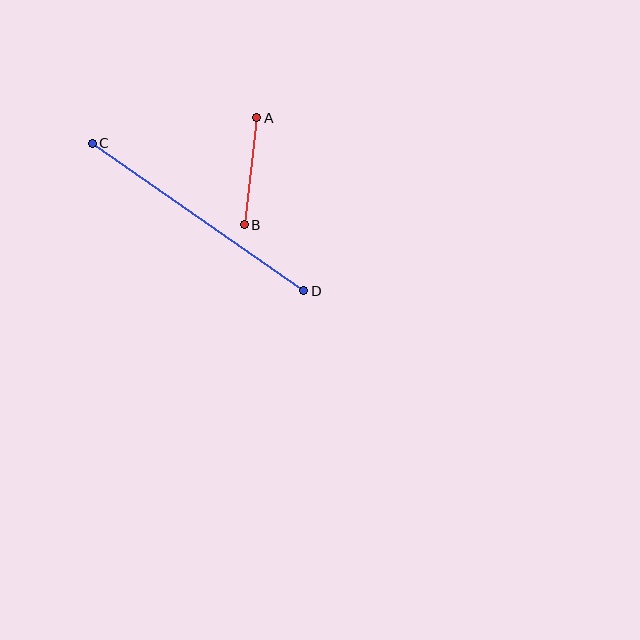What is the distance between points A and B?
The distance is approximately 108 pixels.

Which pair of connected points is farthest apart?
Points C and D are farthest apart.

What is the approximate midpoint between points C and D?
The midpoint is at approximately (198, 217) pixels.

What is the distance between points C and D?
The distance is approximately 258 pixels.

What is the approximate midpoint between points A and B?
The midpoint is at approximately (250, 171) pixels.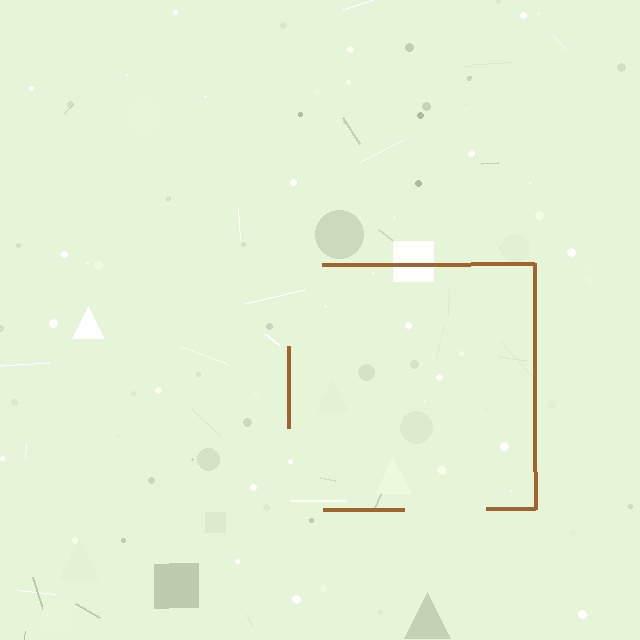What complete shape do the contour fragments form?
The contour fragments form a square.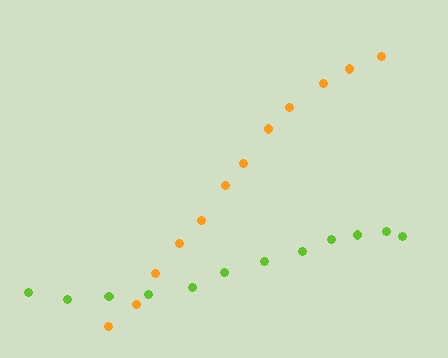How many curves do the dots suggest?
There are 2 distinct paths.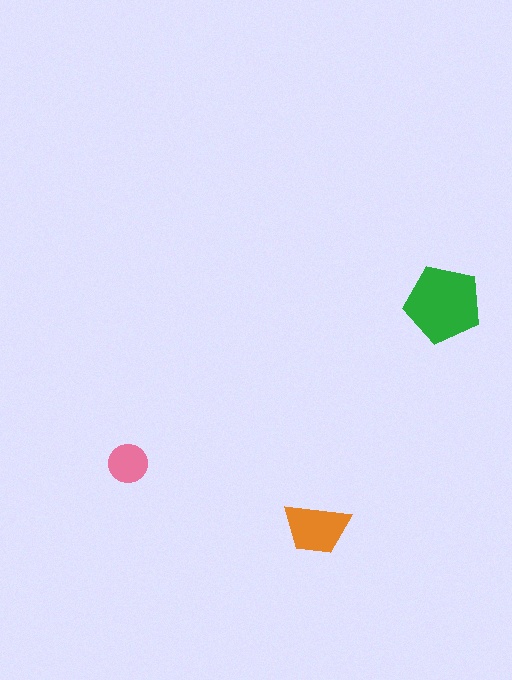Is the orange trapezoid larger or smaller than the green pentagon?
Smaller.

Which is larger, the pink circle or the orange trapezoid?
The orange trapezoid.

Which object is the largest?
The green pentagon.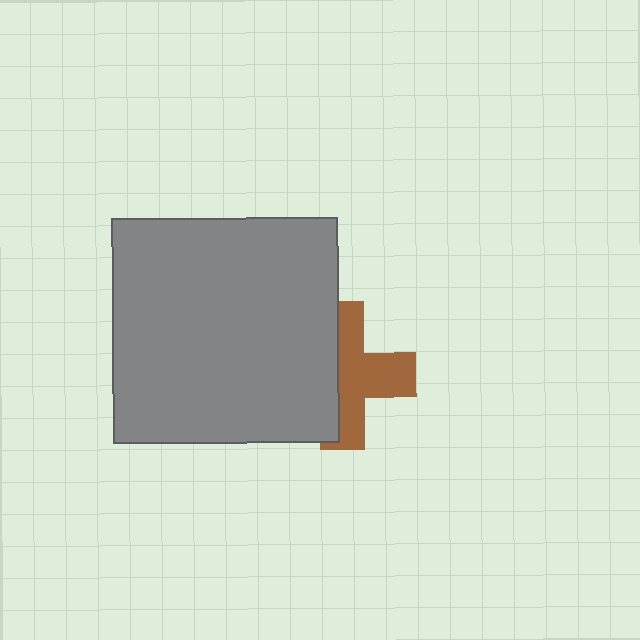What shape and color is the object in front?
The object in front is a gray square.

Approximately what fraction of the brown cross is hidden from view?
Roughly 46% of the brown cross is hidden behind the gray square.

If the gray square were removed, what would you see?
You would see the complete brown cross.